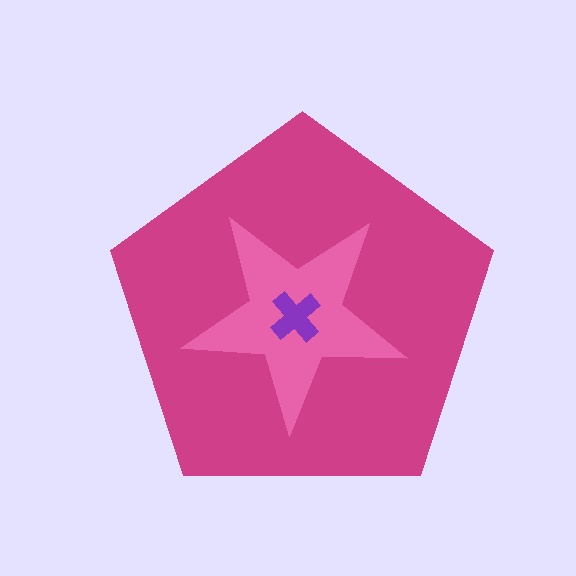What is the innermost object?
The purple cross.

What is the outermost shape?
The magenta pentagon.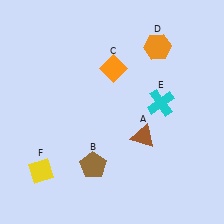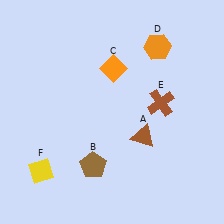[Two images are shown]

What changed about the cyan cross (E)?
In Image 1, E is cyan. In Image 2, it changed to brown.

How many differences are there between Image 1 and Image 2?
There is 1 difference between the two images.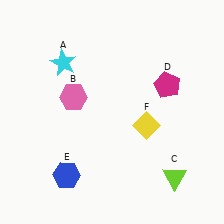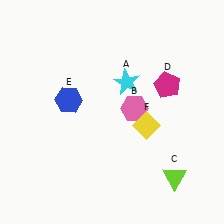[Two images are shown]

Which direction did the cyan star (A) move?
The cyan star (A) moved right.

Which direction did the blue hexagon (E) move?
The blue hexagon (E) moved up.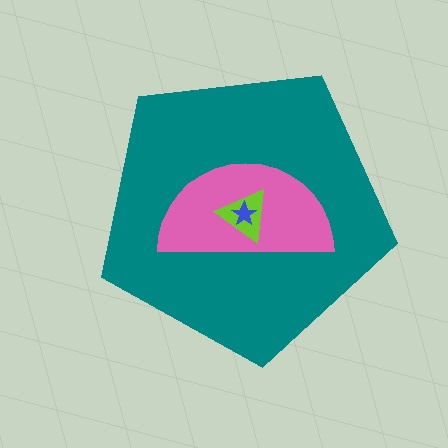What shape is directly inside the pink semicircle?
The lime triangle.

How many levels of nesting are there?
4.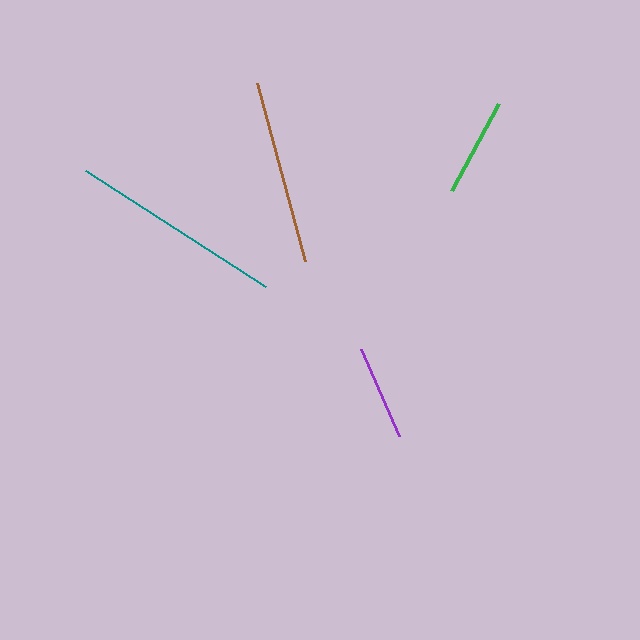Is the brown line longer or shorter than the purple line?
The brown line is longer than the purple line.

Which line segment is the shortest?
The purple line is the shortest at approximately 95 pixels.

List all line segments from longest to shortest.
From longest to shortest: teal, brown, green, purple.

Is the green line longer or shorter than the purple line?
The green line is longer than the purple line.